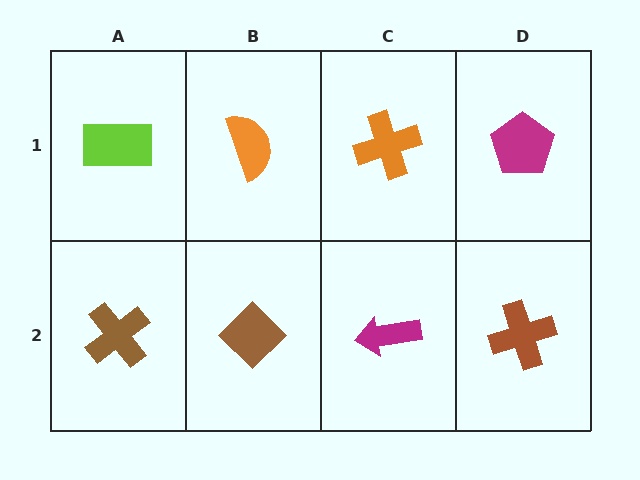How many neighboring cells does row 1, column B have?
3.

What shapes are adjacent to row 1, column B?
A brown diamond (row 2, column B), a lime rectangle (row 1, column A), an orange cross (row 1, column C).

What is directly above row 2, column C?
An orange cross.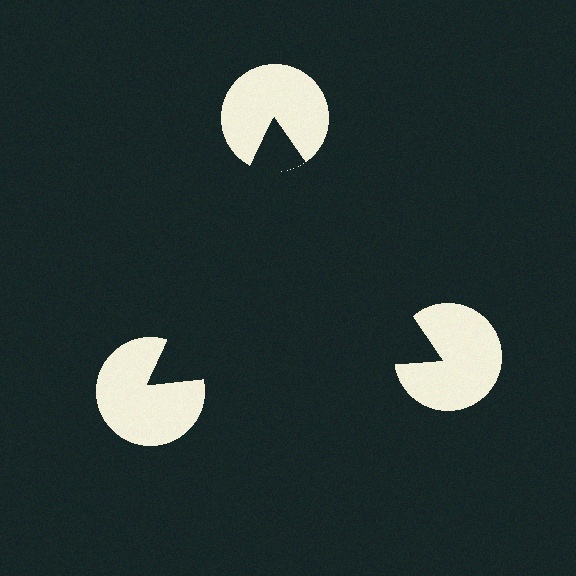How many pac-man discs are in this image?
There are 3 — one at each vertex of the illusory triangle.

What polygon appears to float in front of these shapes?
An illusory triangle — its edges are inferred from the aligned wedge cuts in the pac-man discs, not physically drawn.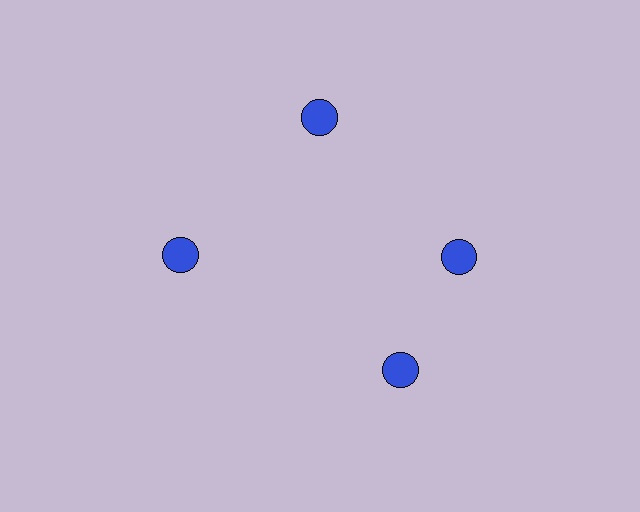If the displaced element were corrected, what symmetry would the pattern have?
It would have 4-fold rotational symmetry — the pattern would map onto itself every 90 degrees.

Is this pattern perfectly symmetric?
No. The 4 blue circles are arranged in a ring, but one element near the 6 o'clock position is rotated out of alignment along the ring, breaking the 4-fold rotational symmetry.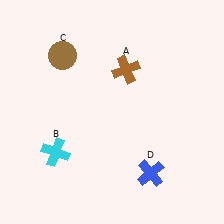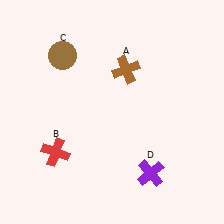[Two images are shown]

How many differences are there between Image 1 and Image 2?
There are 2 differences between the two images.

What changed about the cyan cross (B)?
In Image 1, B is cyan. In Image 2, it changed to red.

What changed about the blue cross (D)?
In Image 1, D is blue. In Image 2, it changed to purple.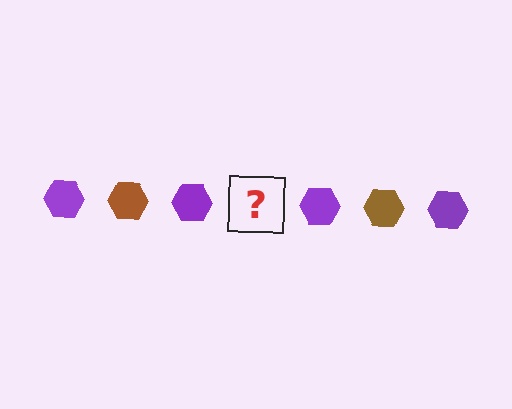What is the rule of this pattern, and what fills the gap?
The rule is that the pattern cycles through purple, brown hexagons. The gap should be filled with a brown hexagon.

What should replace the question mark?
The question mark should be replaced with a brown hexagon.